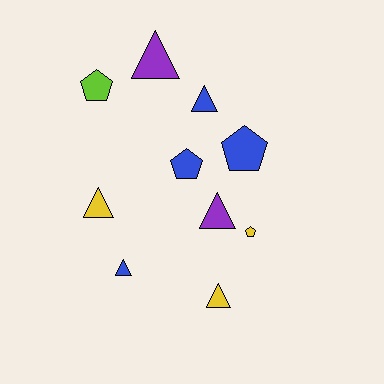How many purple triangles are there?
There are 2 purple triangles.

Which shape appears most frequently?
Triangle, with 6 objects.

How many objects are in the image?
There are 10 objects.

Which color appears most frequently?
Blue, with 4 objects.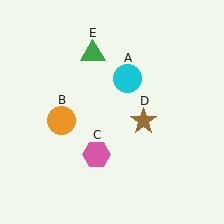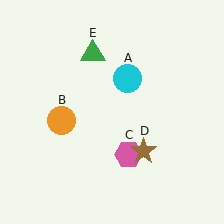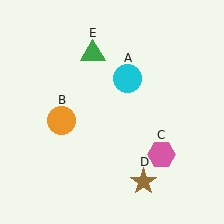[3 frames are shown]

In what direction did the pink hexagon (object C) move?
The pink hexagon (object C) moved right.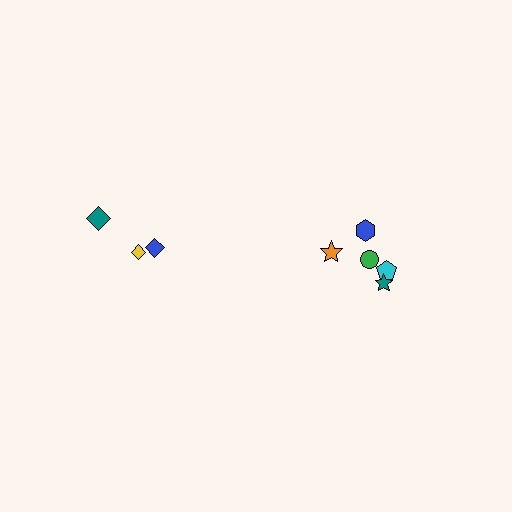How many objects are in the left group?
There are 3 objects.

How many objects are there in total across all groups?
There are 8 objects.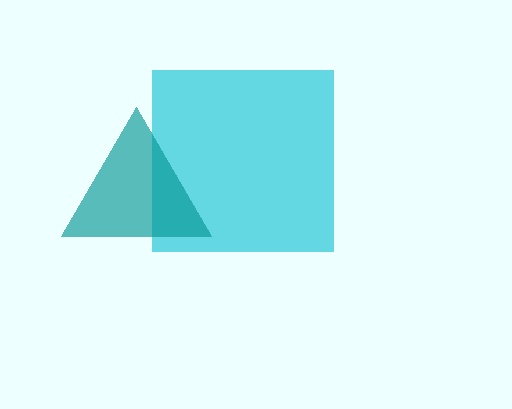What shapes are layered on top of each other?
The layered shapes are: a cyan square, a teal triangle.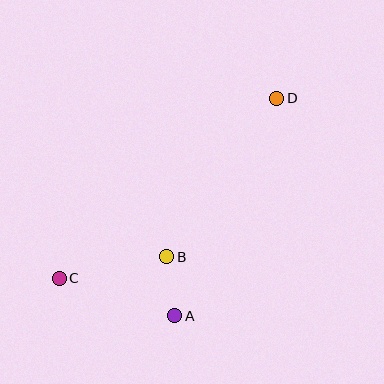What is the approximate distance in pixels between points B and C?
The distance between B and C is approximately 109 pixels.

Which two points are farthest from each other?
Points C and D are farthest from each other.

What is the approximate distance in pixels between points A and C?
The distance between A and C is approximately 122 pixels.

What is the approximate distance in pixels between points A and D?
The distance between A and D is approximately 240 pixels.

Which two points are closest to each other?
Points A and B are closest to each other.